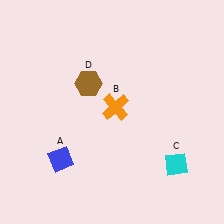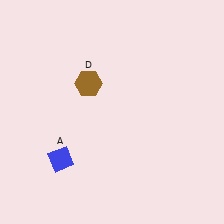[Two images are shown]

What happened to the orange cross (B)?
The orange cross (B) was removed in Image 2. It was in the top-right area of Image 1.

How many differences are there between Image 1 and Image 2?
There are 2 differences between the two images.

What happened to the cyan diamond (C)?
The cyan diamond (C) was removed in Image 2. It was in the bottom-right area of Image 1.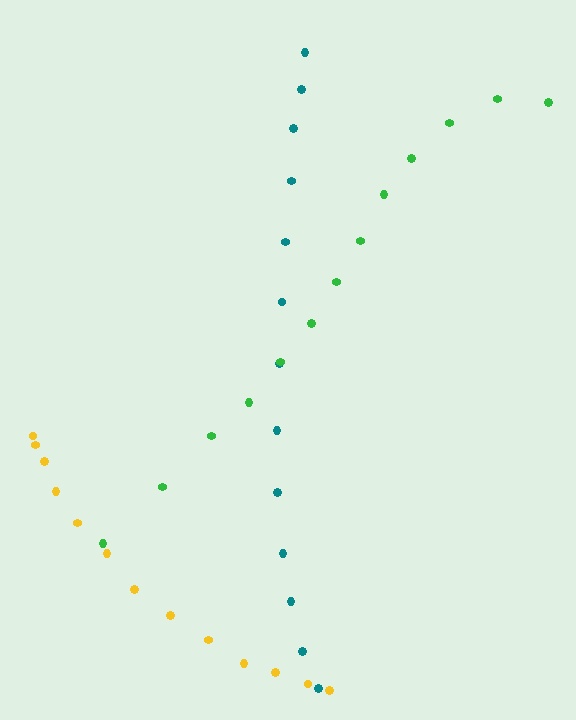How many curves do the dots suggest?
There are 3 distinct paths.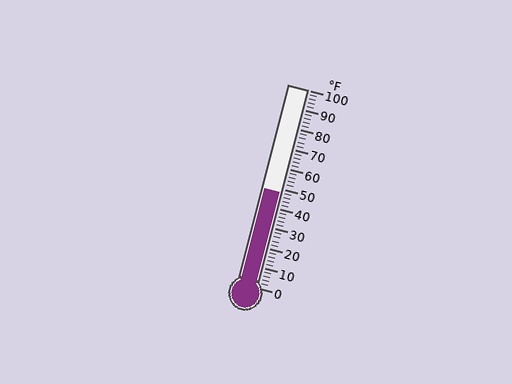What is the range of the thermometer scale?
The thermometer scale ranges from 0°F to 100°F.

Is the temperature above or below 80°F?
The temperature is below 80°F.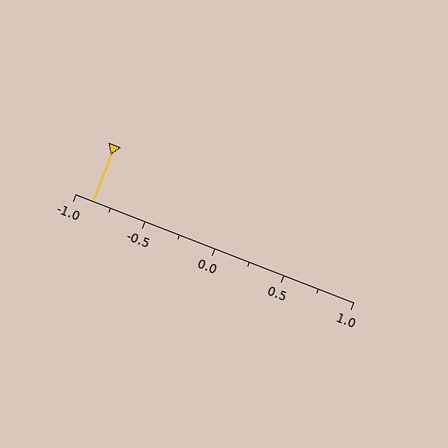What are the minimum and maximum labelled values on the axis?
The axis runs from -1.0 to 1.0.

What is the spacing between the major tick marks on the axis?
The major ticks are spaced 0.5 apart.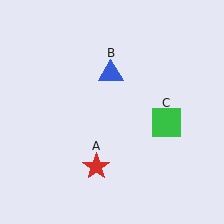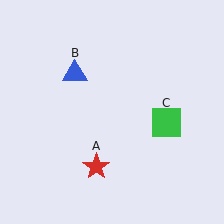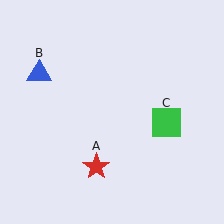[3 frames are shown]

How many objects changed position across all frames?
1 object changed position: blue triangle (object B).